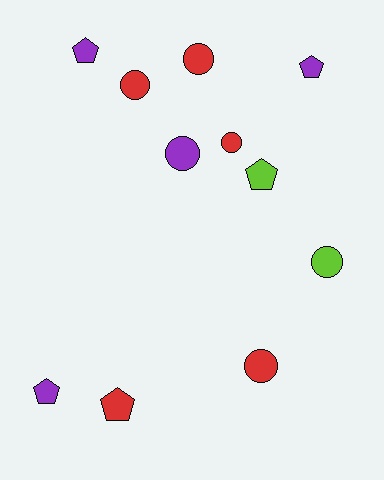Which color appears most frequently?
Red, with 5 objects.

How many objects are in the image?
There are 11 objects.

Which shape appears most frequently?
Circle, with 6 objects.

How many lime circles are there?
There is 1 lime circle.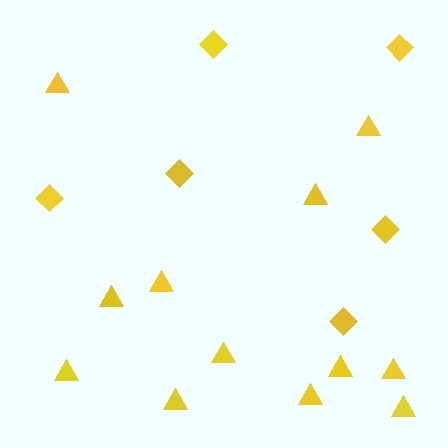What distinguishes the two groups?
There are 2 groups: one group of triangles (12) and one group of diamonds (6).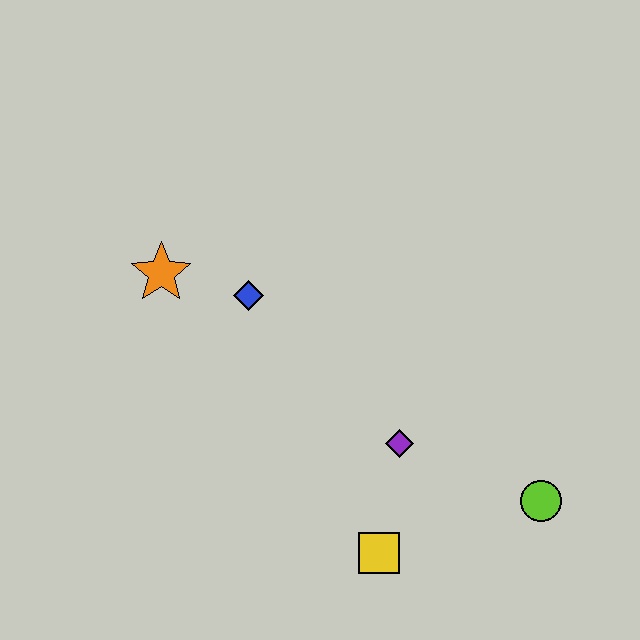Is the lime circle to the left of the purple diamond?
No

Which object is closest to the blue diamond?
The orange star is closest to the blue diamond.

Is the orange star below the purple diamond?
No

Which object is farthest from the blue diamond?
The lime circle is farthest from the blue diamond.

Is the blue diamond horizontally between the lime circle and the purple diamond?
No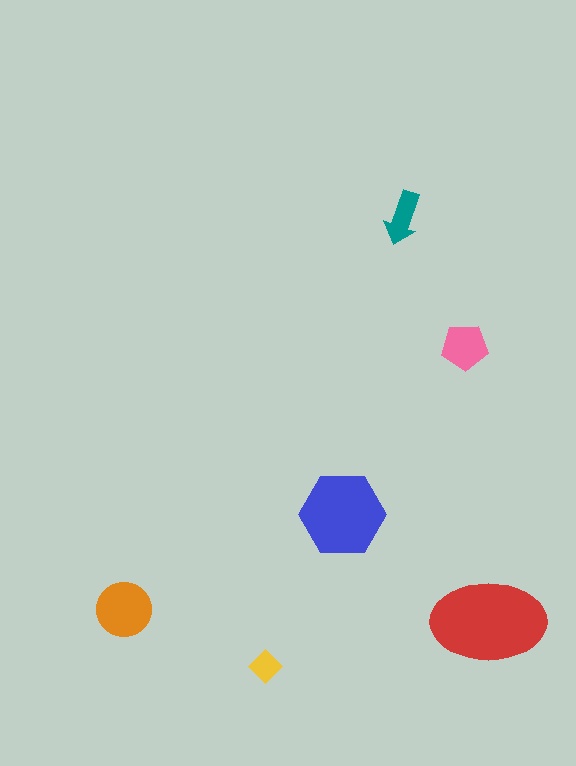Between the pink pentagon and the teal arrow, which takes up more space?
The pink pentagon.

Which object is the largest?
The red ellipse.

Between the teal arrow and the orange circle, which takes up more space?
The orange circle.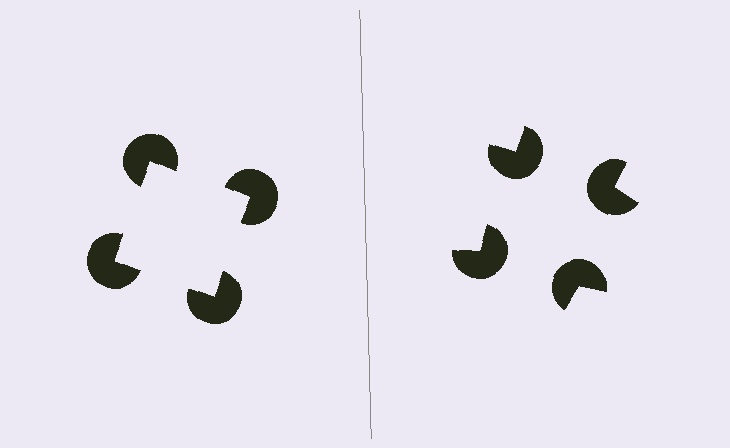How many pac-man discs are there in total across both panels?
8 — 4 on each side.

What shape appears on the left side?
An illusory square.